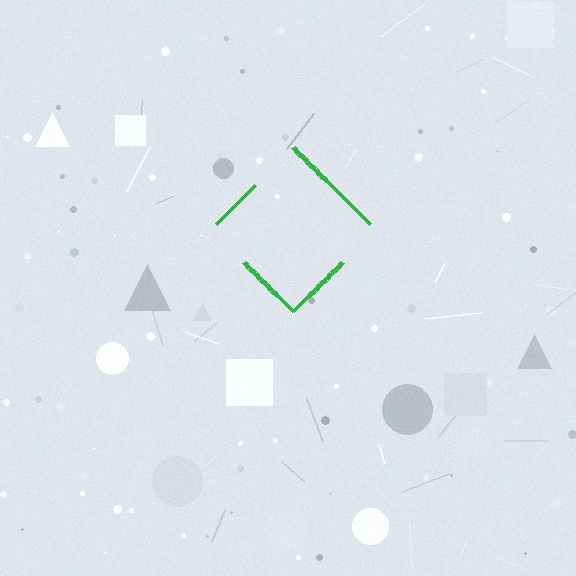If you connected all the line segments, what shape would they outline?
They would outline a diamond.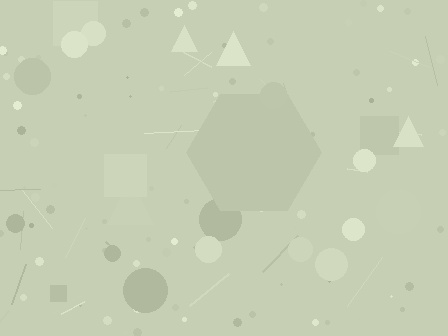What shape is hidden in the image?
A hexagon is hidden in the image.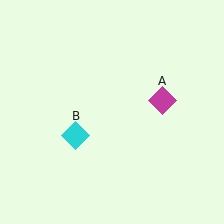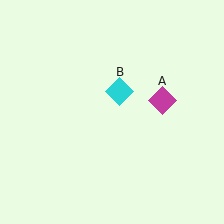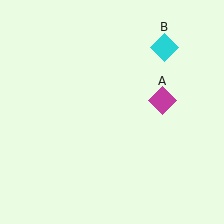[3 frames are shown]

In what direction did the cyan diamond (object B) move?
The cyan diamond (object B) moved up and to the right.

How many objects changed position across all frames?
1 object changed position: cyan diamond (object B).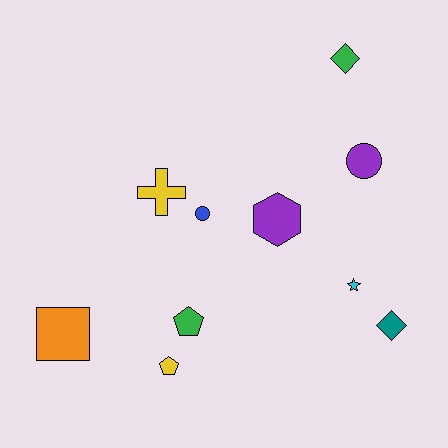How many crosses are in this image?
There is 1 cross.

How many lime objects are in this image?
There are no lime objects.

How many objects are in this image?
There are 10 objects.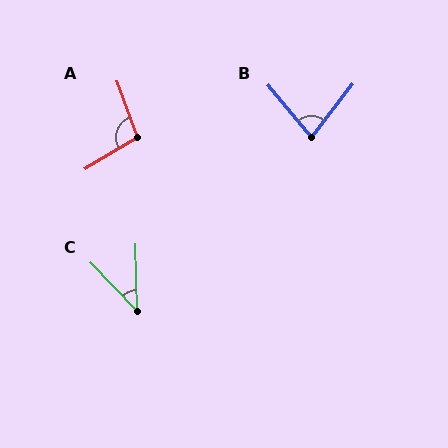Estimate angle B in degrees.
Approximately 78 degrees.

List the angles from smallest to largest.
C (43°), B (78°), A (101°).